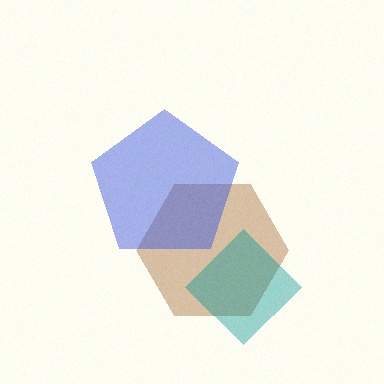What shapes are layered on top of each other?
The layered shapes are: a brown hexagon, a blue pentagon, a teal diamond.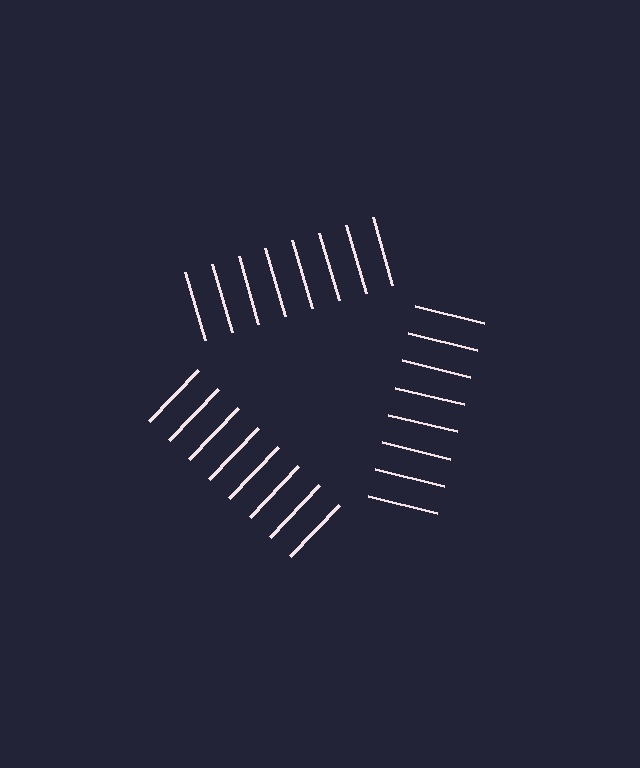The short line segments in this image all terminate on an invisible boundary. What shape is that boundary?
An illusory triangle — the line segments terminate on its edges but no continuous stroke is drawn.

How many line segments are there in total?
24 — 8 along each of the 3 edges.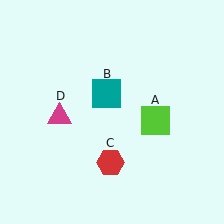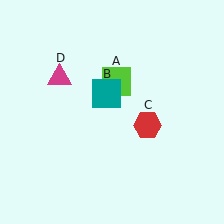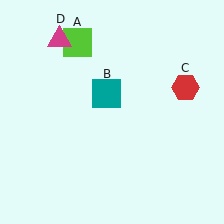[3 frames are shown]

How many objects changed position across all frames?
3 objects changed position: lime square (object A), red hexagon (object C), magenta triangle (object D).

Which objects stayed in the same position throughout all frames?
Teal square (object B) remained stationary.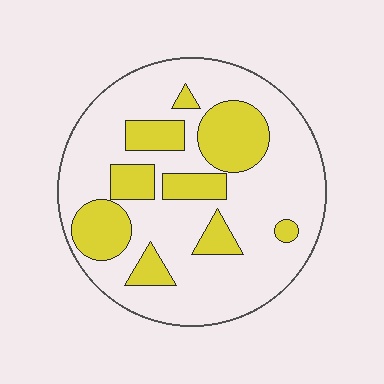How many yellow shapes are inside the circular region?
9.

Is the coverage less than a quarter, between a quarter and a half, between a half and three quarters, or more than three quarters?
Between a quarter and a half.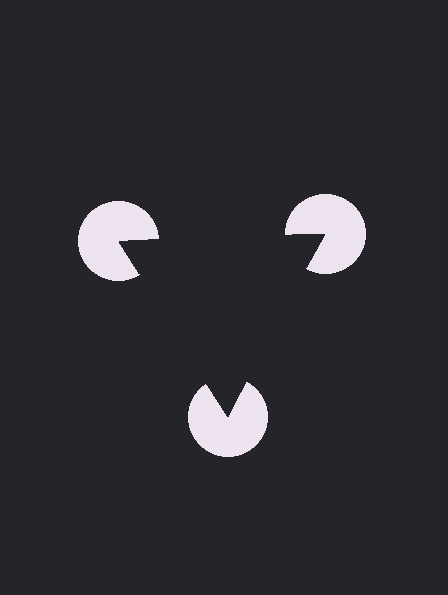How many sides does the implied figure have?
3 sides.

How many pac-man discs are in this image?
There are 3 — one at each vertex of the illusory triangle.